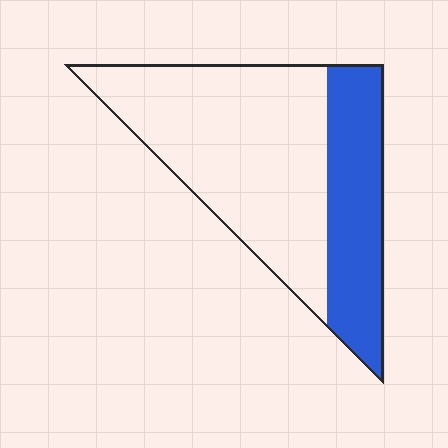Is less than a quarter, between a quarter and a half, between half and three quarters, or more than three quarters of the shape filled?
Between a quarter and a half.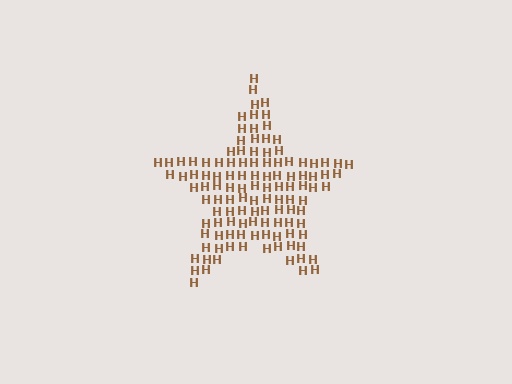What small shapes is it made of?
It is made of small letter H's.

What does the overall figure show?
The overall figure shows a star.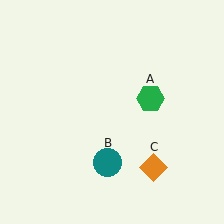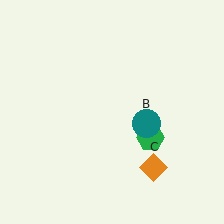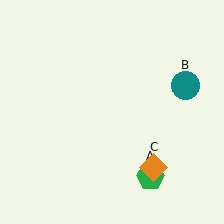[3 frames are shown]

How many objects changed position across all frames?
2 objects changed position: green hexagon (object A), teal circle (object B).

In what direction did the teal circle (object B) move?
The teal circle (object B) moved up and to the right.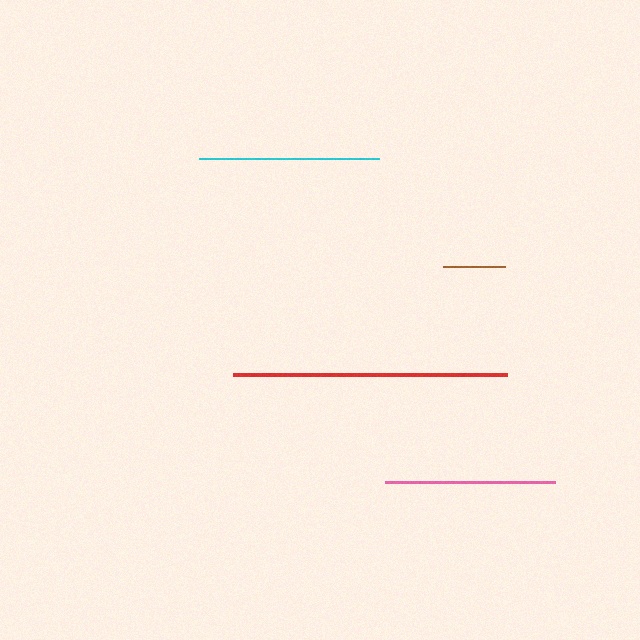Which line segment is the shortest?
The brown line is the shortest at approximately 62 pixels.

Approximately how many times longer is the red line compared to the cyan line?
The red line is approximately 1.5 times the length of the cyan line.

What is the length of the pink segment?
The pink segment is approximately 170 pixels long.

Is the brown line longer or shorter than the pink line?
The pink line is longer than the brown line.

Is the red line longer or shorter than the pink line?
The red line is longer than the pink line.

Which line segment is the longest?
The red line is the longest at approximately 274 pixels.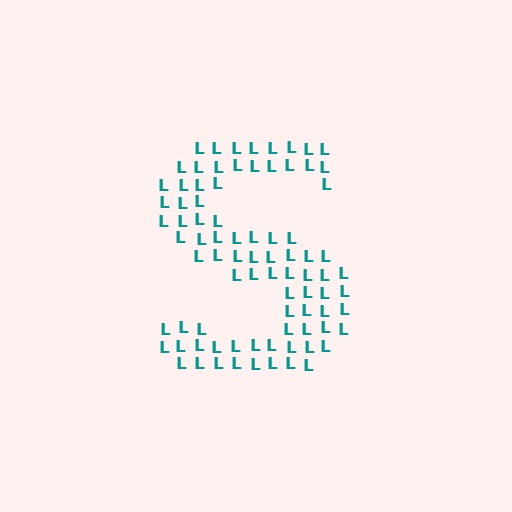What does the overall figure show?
The overall figure shows the letter S.